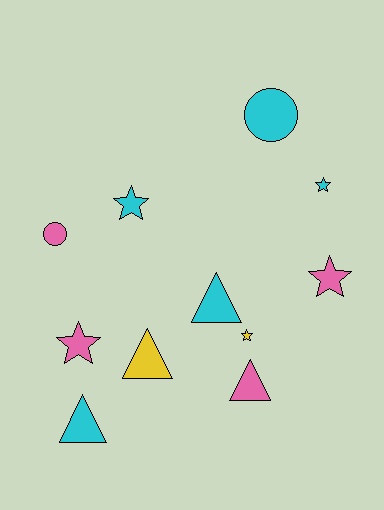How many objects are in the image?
There are 11 objects.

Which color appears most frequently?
Cyan, with 5 objects.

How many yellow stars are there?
There is 1 yellow star.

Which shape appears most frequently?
Star, with 5 objects.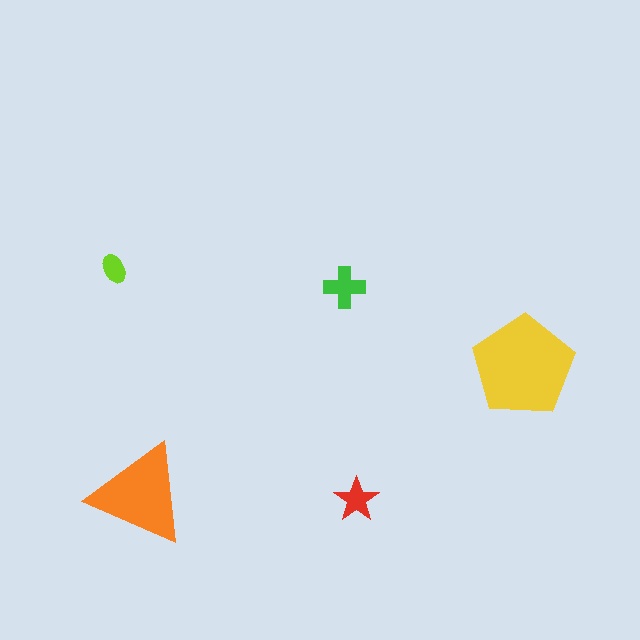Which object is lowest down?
The red star is bottommost.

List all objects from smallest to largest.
The lime ellipse, the red star, the green cross, the orange triangle, the yellow pentagon.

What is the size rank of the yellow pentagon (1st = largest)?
1st.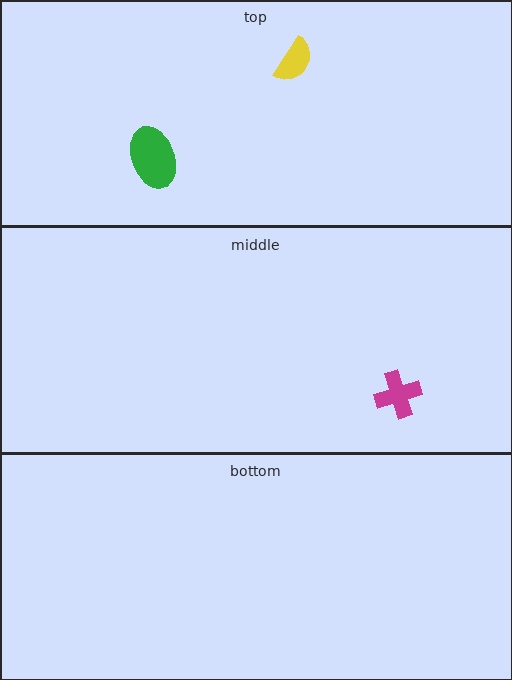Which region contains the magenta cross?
The middle region.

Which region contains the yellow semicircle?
The top region.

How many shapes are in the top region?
2.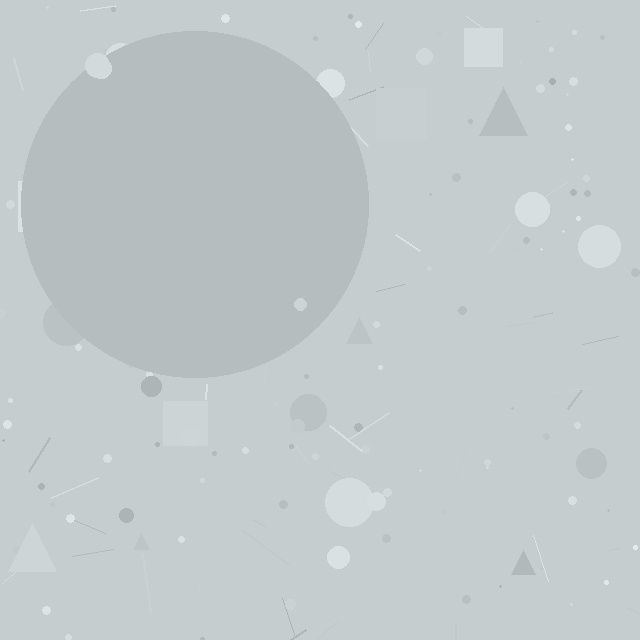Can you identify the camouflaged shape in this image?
The camouflaged shape is a circle.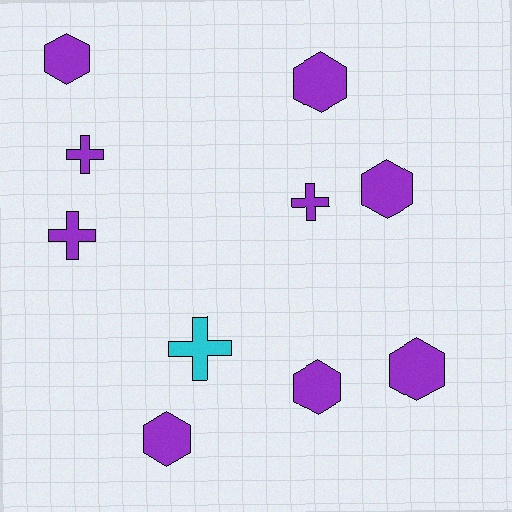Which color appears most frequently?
Purple, with 9 objects.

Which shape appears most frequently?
Hexagon, with 6 objects.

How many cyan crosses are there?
There is 1 cyan cross.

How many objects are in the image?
There are 10 objects.